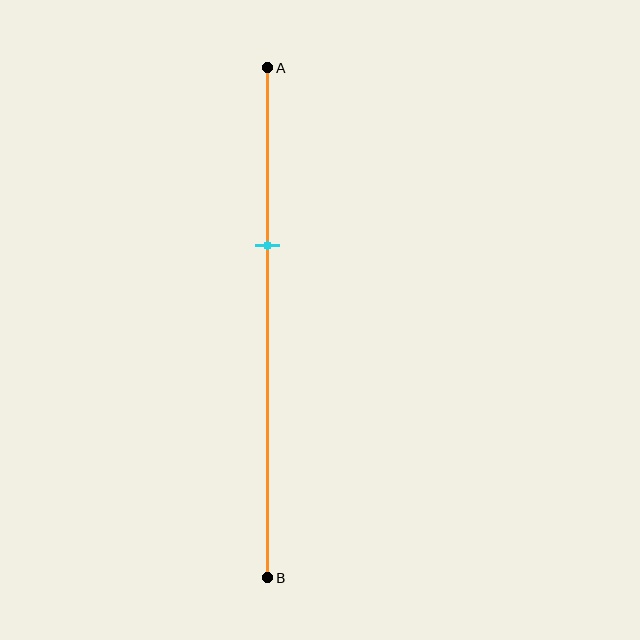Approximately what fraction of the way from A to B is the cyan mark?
The cyan mark is approximately 35% of the way from A to B.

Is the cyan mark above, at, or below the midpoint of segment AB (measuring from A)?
The cyan mark is above the midpoint of segment AB.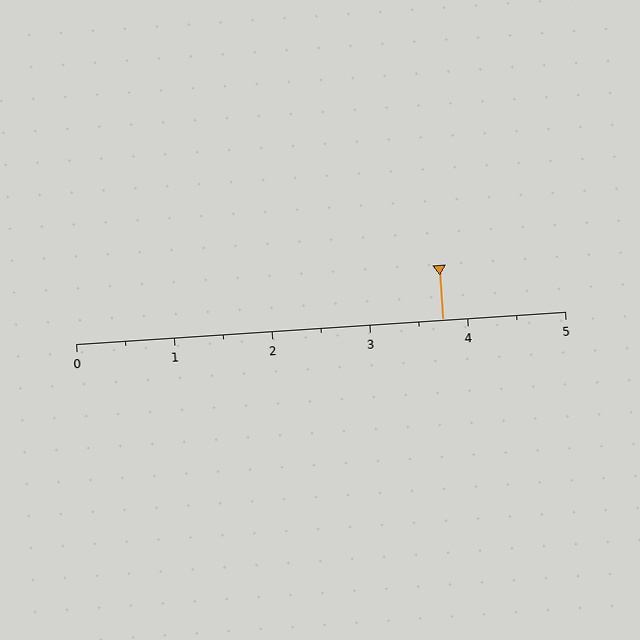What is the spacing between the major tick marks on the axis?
The major ticks are spaced 1 apart.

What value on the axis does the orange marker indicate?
The marker indicates approximately 3.8.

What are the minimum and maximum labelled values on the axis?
The axis runs from 0 to 5.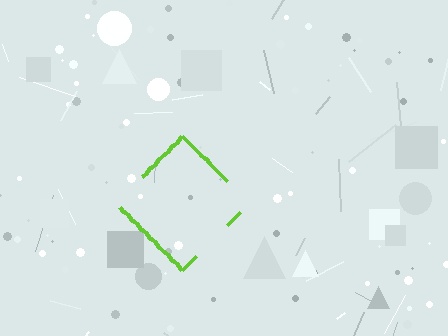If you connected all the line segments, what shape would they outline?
They would outline a diamond.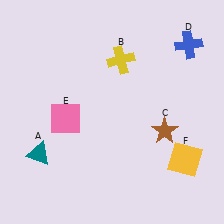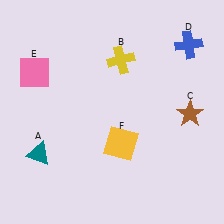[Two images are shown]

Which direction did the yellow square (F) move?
The yellow square (F) moved left.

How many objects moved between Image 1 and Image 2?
3 objects moved between the two images.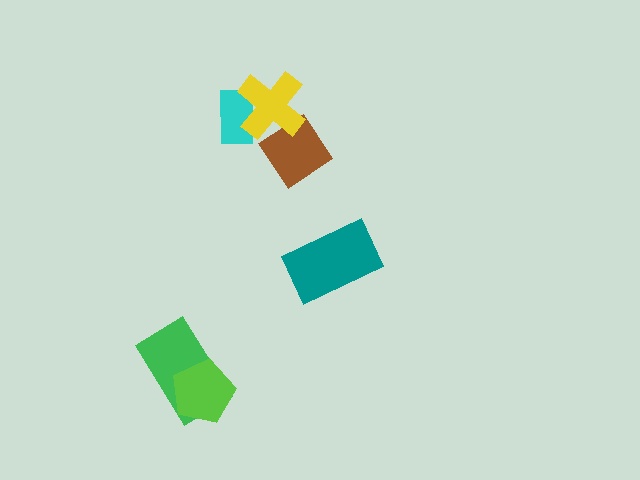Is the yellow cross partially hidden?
No, no other shape covers it.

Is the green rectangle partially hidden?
Yes, it is partially covered by another shape.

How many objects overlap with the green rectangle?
1 object overlaps with the green rectangle.